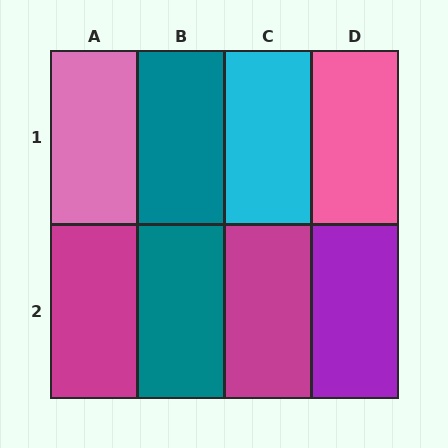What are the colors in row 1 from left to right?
Pink, teal, cyan, pink.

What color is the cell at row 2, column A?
Magenta.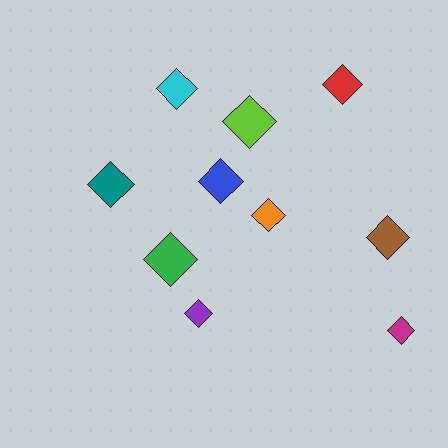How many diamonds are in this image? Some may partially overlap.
There are 10 diamonds.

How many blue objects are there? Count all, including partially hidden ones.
There is 1 blue object.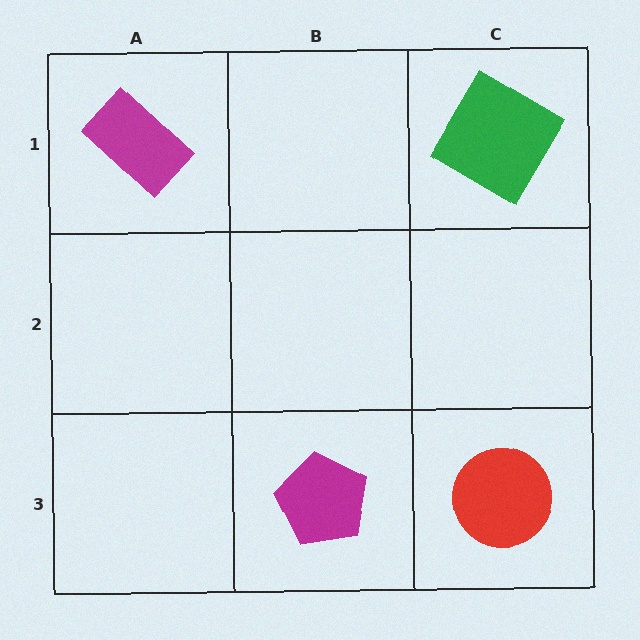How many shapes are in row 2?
0 shapes.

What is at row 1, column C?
A green diamond.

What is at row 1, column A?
A magenta rectangle.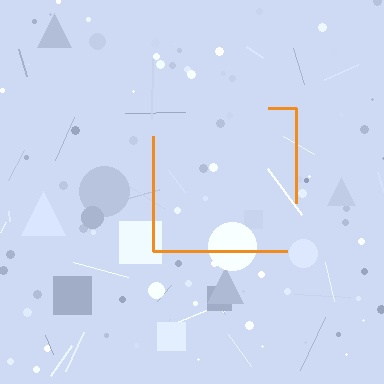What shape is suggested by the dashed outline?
The dashed outline suggests a square.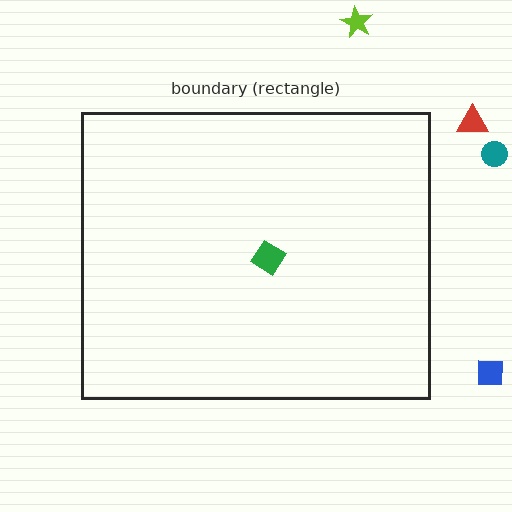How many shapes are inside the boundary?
1 inside, 4 outside.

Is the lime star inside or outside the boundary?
Outside.